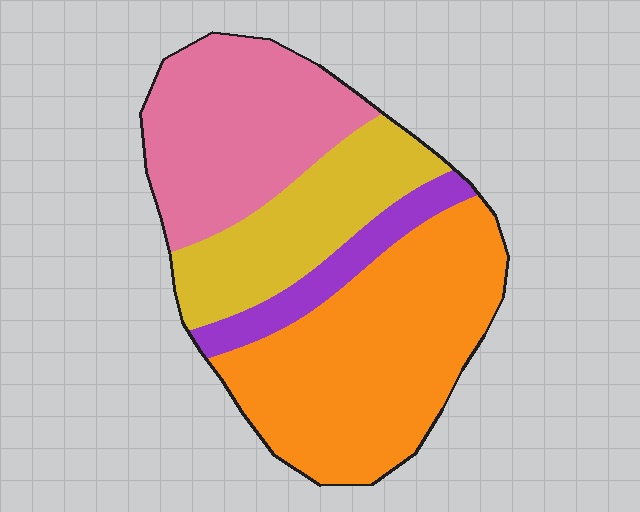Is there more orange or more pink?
Orange.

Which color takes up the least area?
Purple, at roughly 10%.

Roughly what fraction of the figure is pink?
Pink covers 28% of the figure.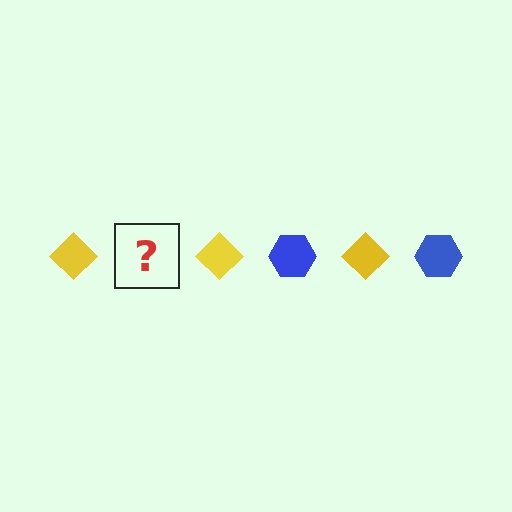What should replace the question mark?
The question mark should be replaced with a blue hexagon.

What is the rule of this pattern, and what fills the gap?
The rule is that the pattern alternates between yellow diamond and blue hexagon. The gap should be filled with a blue hexagon.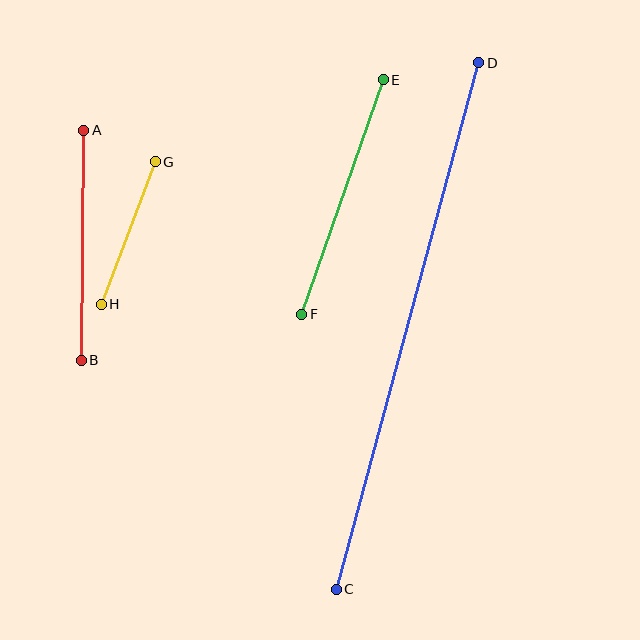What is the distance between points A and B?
The distance is approximately 230 pixels.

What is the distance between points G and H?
The distance is approximately 153 pixels.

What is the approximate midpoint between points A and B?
The midpoint is at approximately (82, 245) pixels.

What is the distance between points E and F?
The distance is approximately 248 pixels.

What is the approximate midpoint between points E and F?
The midpoint is at approximately (342, 197) pixels.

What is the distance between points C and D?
The distance is approximately 545 pixels.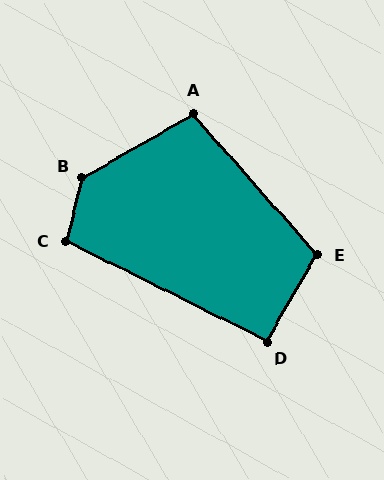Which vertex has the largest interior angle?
B, at approximately 134 degrees.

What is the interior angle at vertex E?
Approximately 108 degrees (obtuse).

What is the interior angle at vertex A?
Approximately 101 degrees (obtuse).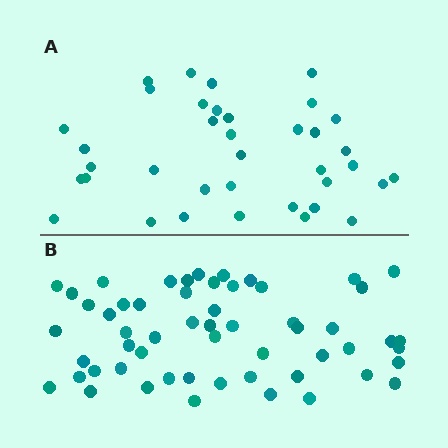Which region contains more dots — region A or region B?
Region B (the bottom region) has more dots.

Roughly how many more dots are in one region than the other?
Region B has approximately 20 more dots than region A.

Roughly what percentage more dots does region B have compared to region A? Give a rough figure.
About 50% more.